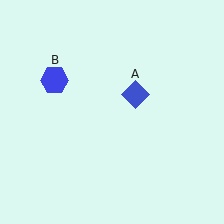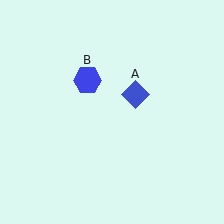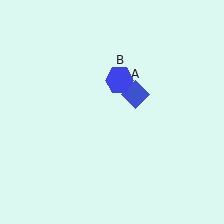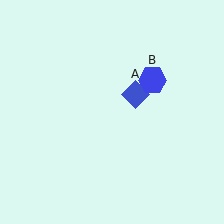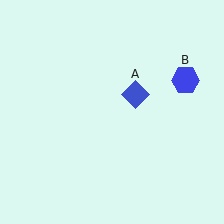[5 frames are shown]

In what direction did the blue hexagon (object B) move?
The blue hexagon (object B) moved right.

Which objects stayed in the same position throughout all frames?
Blue diamond (object A) remained stationary.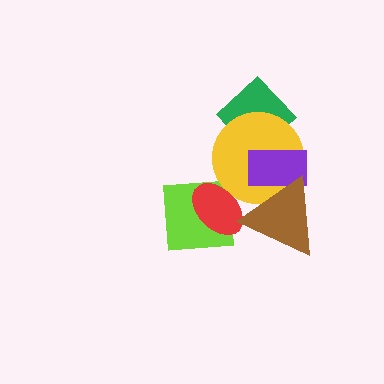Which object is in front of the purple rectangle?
The brown triangle is in front of the purple rectangle.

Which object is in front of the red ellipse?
The brown triangle is in front of the red ellipse.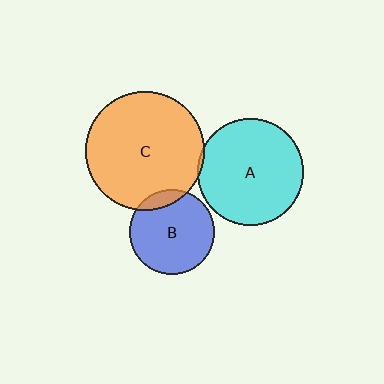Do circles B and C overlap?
Yes.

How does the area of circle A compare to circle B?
Approximately 1.6 times.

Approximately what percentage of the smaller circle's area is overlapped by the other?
Approximately 10%.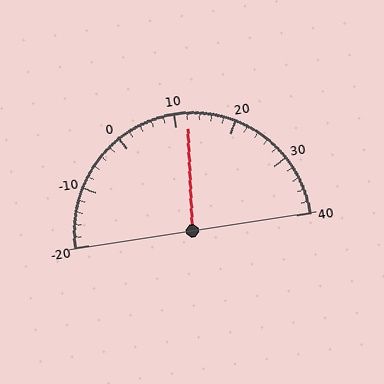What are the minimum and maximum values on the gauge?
The gauge ranges from -20 to 40.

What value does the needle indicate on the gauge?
The needle indicates approximately 12.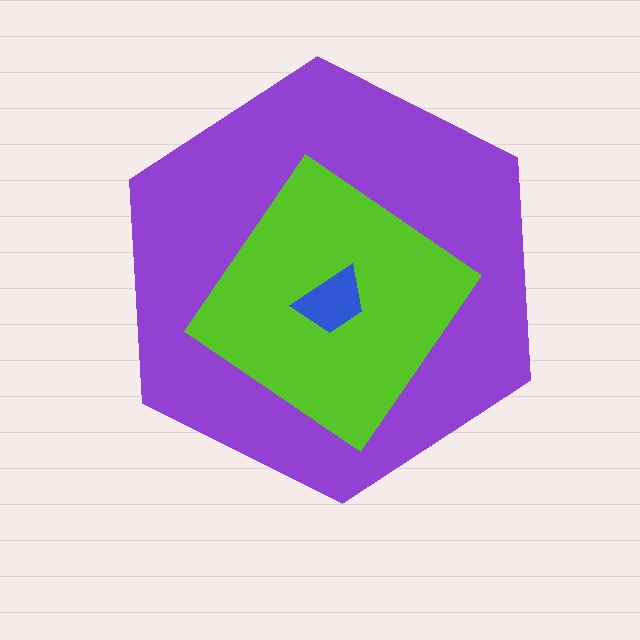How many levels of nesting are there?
3.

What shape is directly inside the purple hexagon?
The lime diamond.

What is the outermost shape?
The purple hexagon.